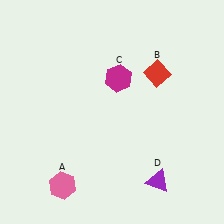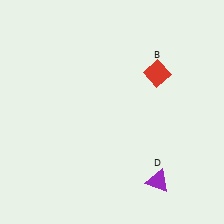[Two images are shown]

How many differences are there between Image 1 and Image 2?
There are 2 differences between the two images.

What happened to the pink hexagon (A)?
The pink hexagon (A) was removed in Image 2. It was in the bottom-left area of Image 1.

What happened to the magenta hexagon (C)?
The magenta hexagon (C) was removed in Image 2. It was in the top-right area of Image 1.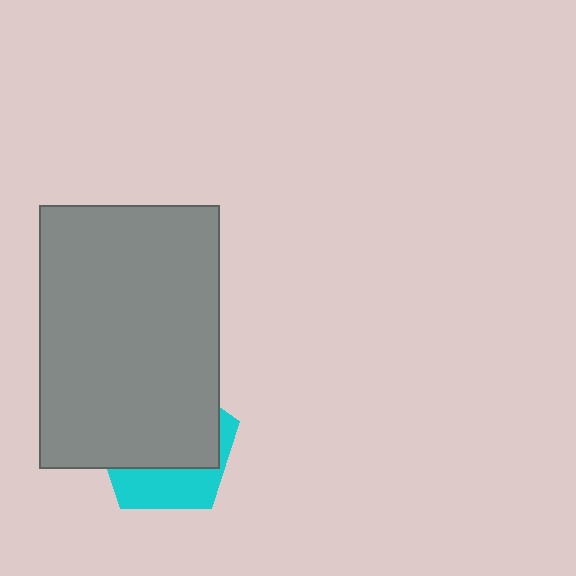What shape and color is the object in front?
The object in front is a gray rectangle.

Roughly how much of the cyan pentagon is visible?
A small part of it is visible (roughly 34%).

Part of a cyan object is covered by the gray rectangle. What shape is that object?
It is a pentagon.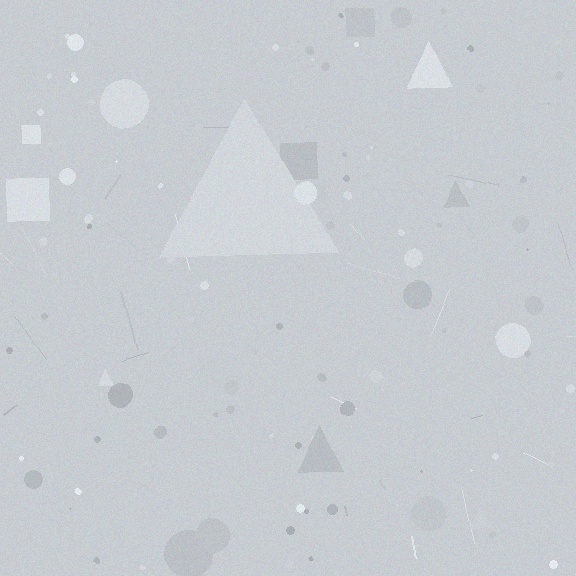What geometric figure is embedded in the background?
A triangle is embedded in the background.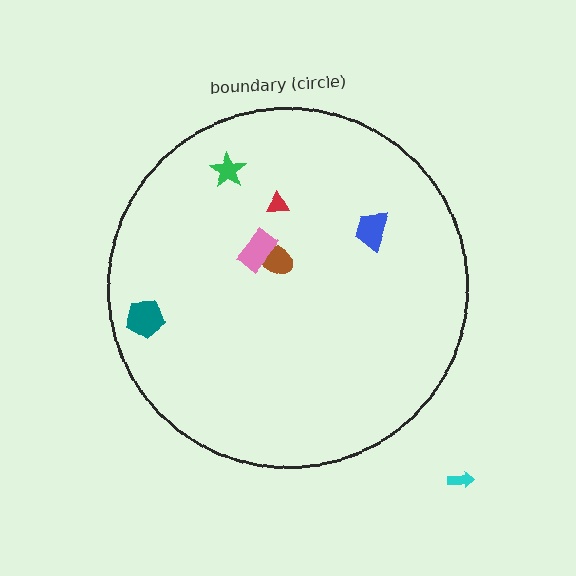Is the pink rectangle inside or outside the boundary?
Inside.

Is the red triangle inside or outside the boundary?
Inside.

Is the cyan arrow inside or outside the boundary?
Outside.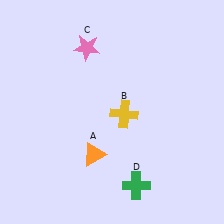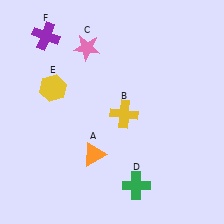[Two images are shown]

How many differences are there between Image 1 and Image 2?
There are 2 differences between the two images.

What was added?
A yellow hexagon (E), a purple cross (F) were added in Image 2.